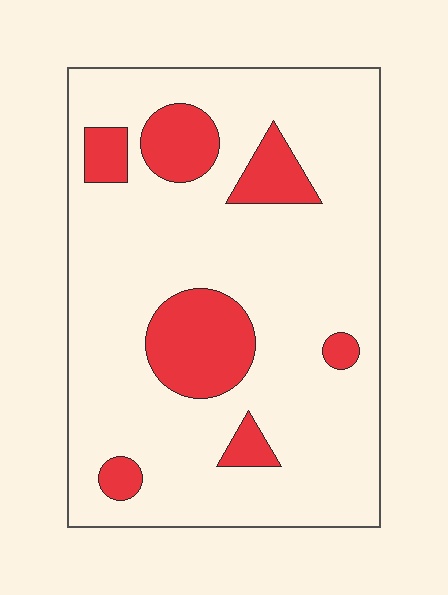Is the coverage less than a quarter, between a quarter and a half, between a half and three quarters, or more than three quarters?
Less than a quarter.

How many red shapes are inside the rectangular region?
7.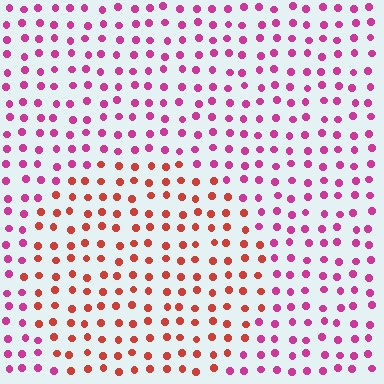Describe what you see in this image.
The image is filled with small magenta elements in a uniform arrangement. A circle-shaped region is visible where the elements are tinted to a slightly different hue, forming a subtle color boundary.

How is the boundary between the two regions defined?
The boundary is defined purely by a slight shift in hue (about 43 degrees). Spacing, size, and orientation are identical on both sides.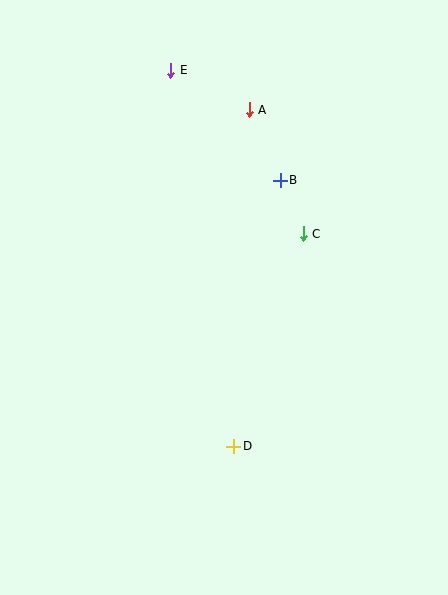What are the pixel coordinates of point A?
Point A is at (249, 110).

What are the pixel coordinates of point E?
Point E is at (171, 70).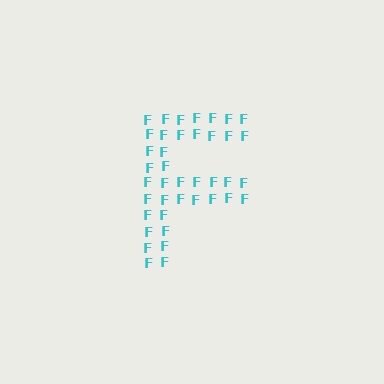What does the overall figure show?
The overall figure shows the letter F.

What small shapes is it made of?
It is made of small letter F's.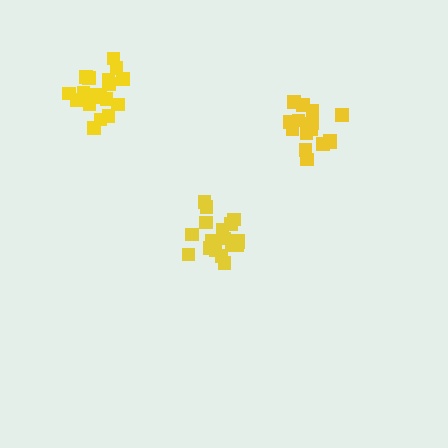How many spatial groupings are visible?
There are 3 spatial groupings.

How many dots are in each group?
Group 1: 16 dots, Group 2: 20 dots, Group 3: 21 dots (57 total).